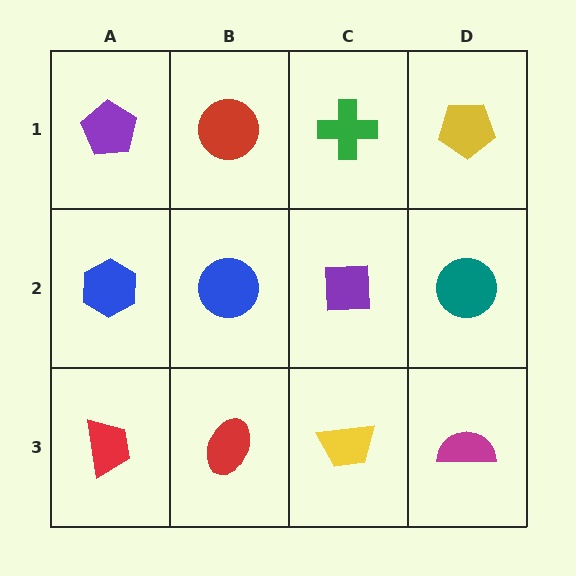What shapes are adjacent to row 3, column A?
A blue hexagon (row 2, column A), a red ellipse (row 3, column B).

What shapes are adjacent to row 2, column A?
A purple pentagon (row 1, column A), a red trapezoid (row 3, column A), a blue circle (row 2, column B).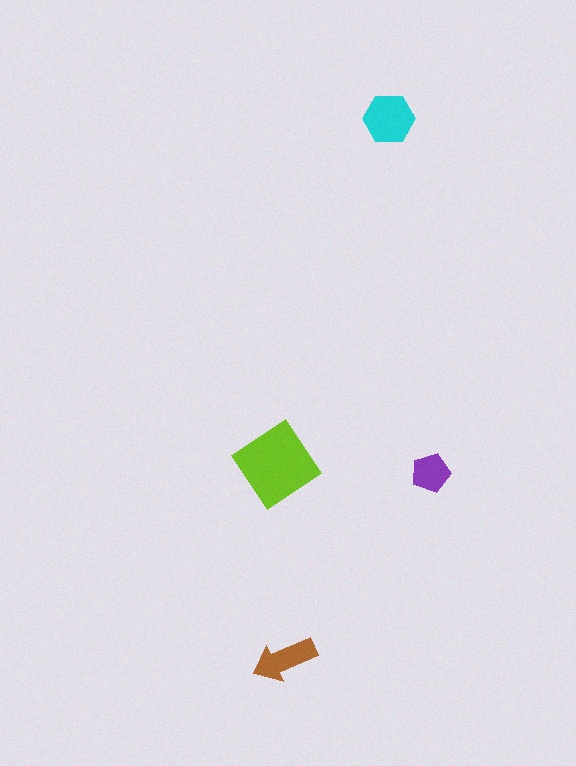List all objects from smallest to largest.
The purple pentagon, the brown arrow, the cyan hexagon, the lime diamond.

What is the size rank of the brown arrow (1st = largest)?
3rd.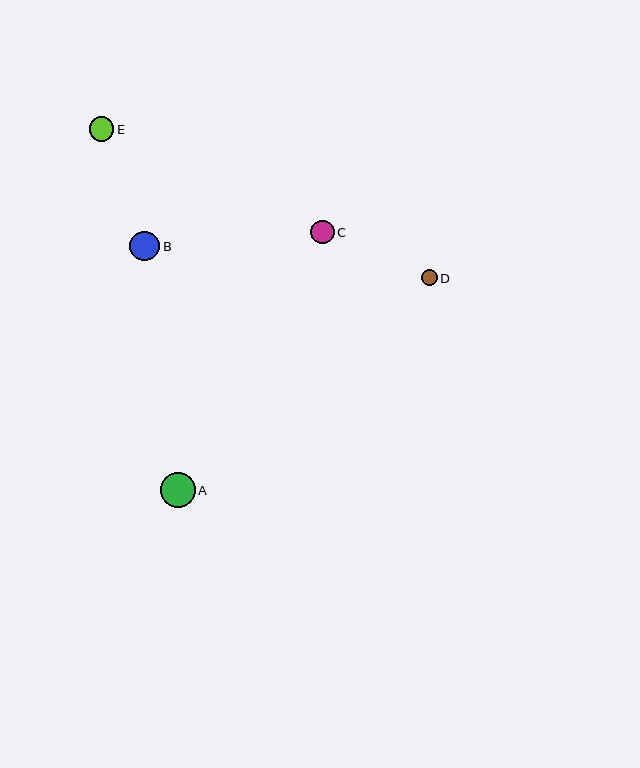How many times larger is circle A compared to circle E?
Circle A is approximately 1.4 times the size of circle E.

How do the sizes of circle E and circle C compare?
Circle E and circle C are approximately the same size.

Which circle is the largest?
Circle A is the largest with a size of approximately 35 pixels.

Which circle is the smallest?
Circle D is the smallest with a size of approximately 16 pixels.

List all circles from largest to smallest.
From largest to smallest: A, B, E, C, D.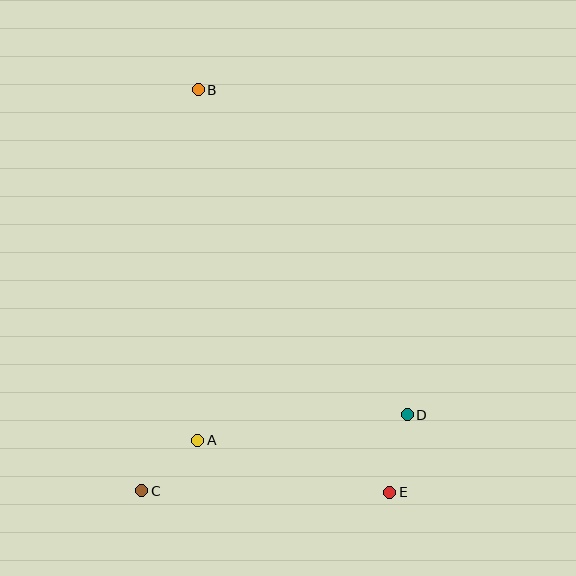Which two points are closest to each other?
Points A and C are closest to each other.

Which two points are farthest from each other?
Points B and E are farthest from each other.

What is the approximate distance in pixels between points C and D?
The distance between C and D is approximately 276 pixels.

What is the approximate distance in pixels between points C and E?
The distance between C and E is approximately 248 pixels.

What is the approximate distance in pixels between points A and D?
The distance between A and D is approximately 211 pixels.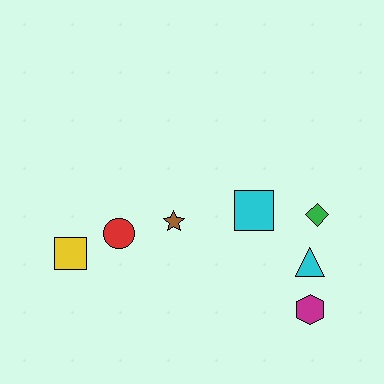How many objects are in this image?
There are 7 objects.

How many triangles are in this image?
There is 1 triangle.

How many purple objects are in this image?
There are no purple objects.